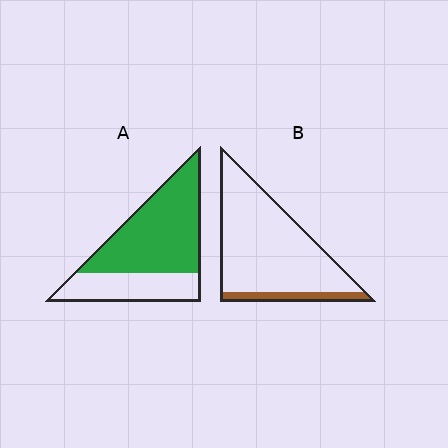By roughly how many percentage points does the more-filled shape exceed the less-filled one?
By roughly 55 percentage points (A over B).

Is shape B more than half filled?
No.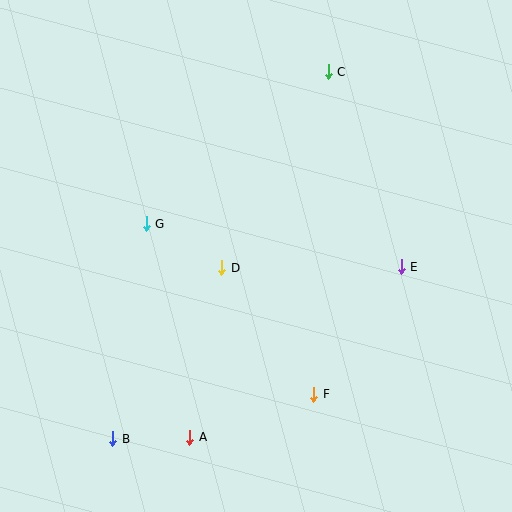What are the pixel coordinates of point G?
Point G is at (146, 224).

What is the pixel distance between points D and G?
The distance between D and G is 87 pixels.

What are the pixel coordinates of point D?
Point D is at (222, 268).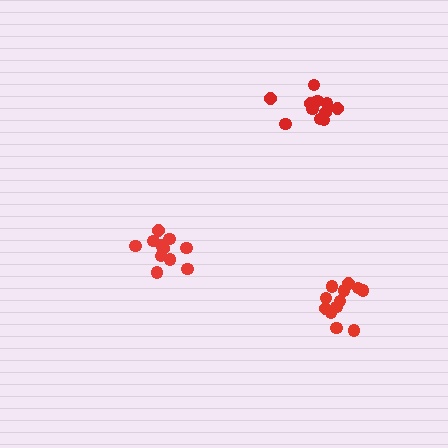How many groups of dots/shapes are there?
There are 3 groups.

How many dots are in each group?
Group 1: 11 dots, Group 2: 12 dots, Group 3: 12 dots (35 total).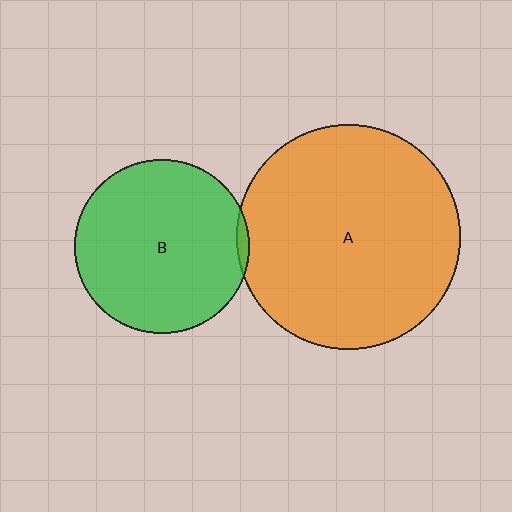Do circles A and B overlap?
Yes.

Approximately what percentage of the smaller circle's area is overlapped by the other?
Approximately 5%.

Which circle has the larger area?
Circle A (orange).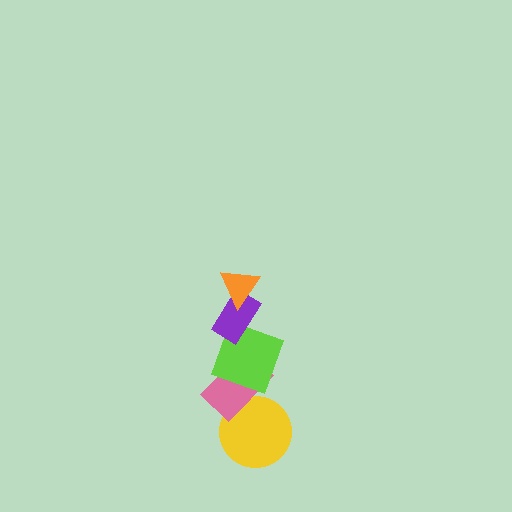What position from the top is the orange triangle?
The orange triangle is 1st from the top.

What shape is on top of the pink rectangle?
The lime square is on top of the pink rectangle.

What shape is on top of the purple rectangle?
The orange triangle is on top of the purple rectangle.